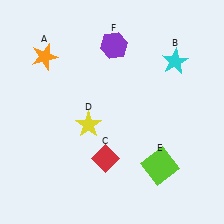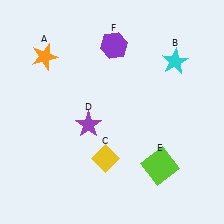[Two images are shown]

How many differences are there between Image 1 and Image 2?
There are 2 differences between the two images.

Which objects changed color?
C changed from red to yellow. D changed from yellow to purple.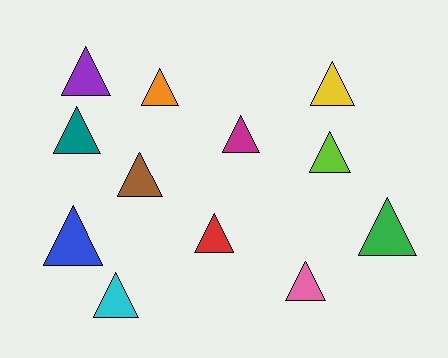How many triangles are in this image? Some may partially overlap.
There are 12 triangles.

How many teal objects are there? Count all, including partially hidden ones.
There is 1 teal object.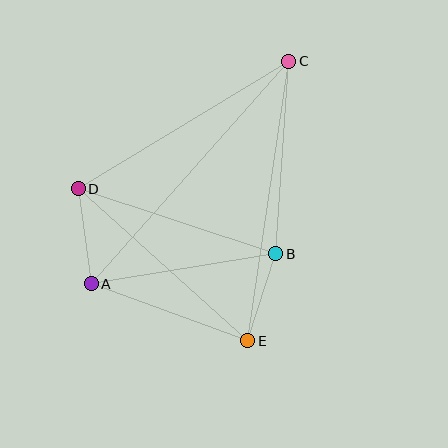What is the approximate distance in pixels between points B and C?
The distance between B and C is approximately 193 pixels.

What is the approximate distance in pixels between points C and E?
The distance between C and E is approximately 282 pixels.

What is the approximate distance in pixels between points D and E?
The distance between D and E is approximately 227 pixels.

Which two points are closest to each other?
Points B and E are closest to each other.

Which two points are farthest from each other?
Points A and C are farthest from each other.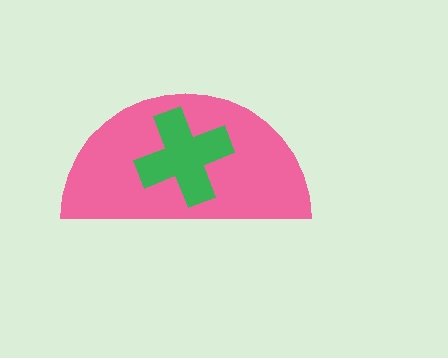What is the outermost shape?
The pink semicircle.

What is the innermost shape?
The green cross.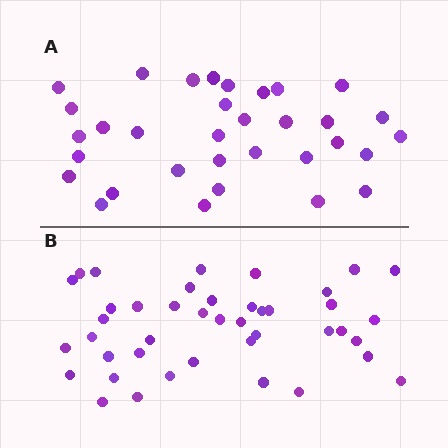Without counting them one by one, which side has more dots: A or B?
Region B (the bottom region) has more dots.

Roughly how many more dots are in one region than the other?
Region B has roughly 8 or so more dots than region A.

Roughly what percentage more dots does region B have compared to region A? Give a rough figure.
About 25% more.